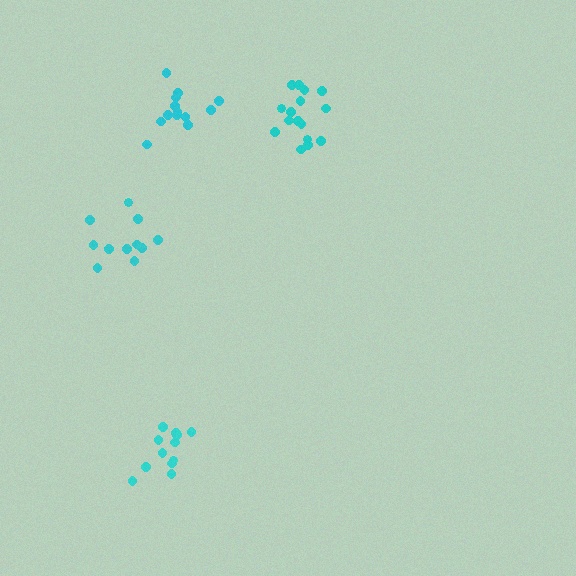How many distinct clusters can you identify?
There are 4 distinct clusters.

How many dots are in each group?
Group 1: 12 dots, Group 2: 13 dots, Group 3: 11 dots, Group 4: 16 dots (52 total).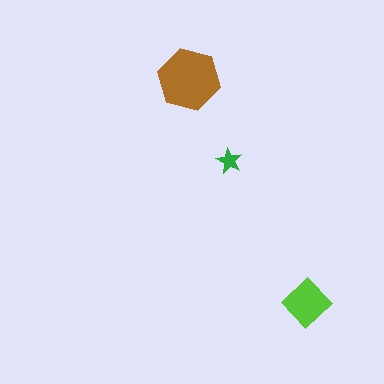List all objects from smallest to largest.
The green star, the lime diamond, the brown hexagon.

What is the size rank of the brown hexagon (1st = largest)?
1st.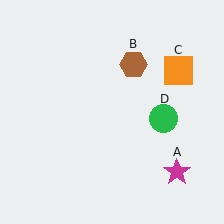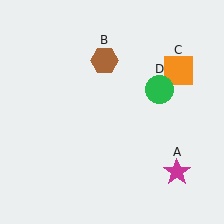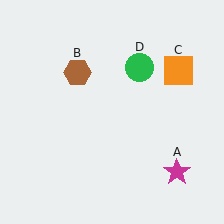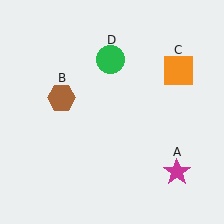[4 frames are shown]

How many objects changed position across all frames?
2 objects changed position: brown hexagon (object B), green circle (object D).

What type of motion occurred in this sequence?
The brown hexagon (object B), green circle (object D) rotated counterclockwise around the center of the scene.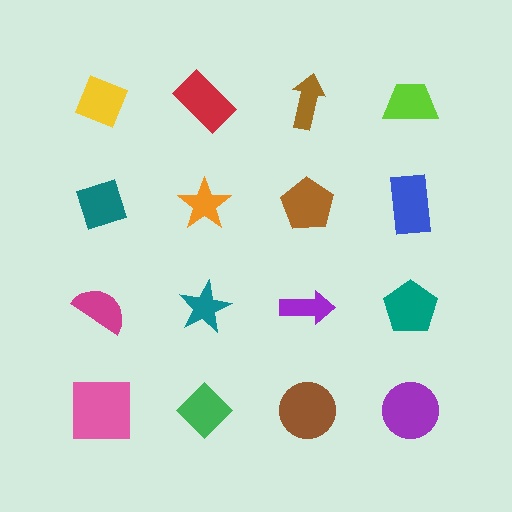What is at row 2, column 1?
A teal diamond.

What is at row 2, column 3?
A brown pentagon.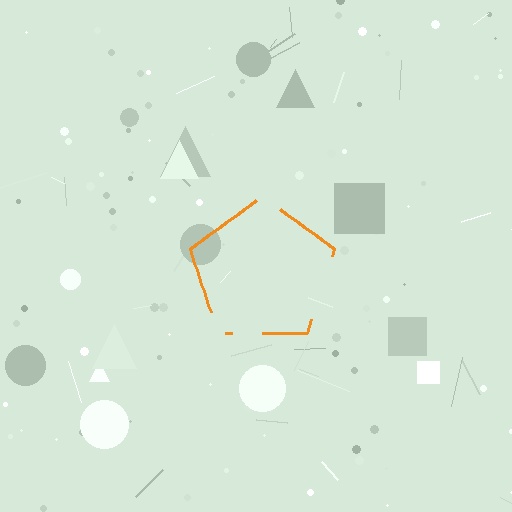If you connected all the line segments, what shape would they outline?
They would outline a pentagon.